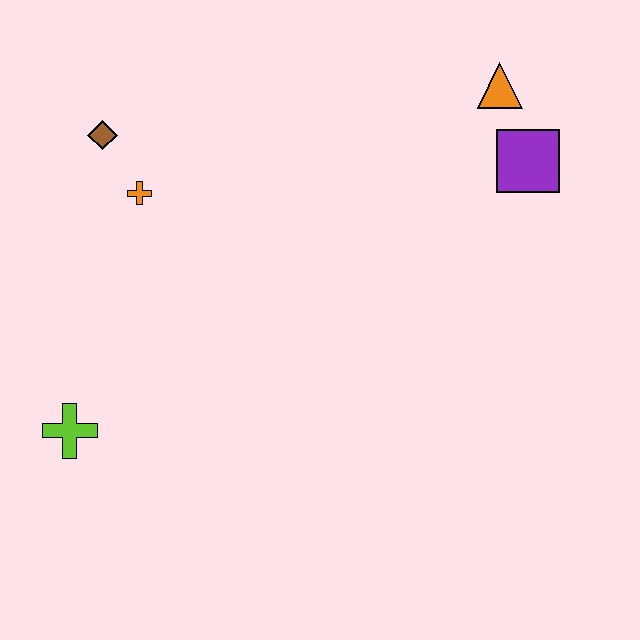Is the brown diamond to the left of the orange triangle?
Yes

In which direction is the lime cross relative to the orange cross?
The lime cross is below the orange cross.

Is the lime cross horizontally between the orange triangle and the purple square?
No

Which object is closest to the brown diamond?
The orange cross is closest to the brown diamond.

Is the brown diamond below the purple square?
No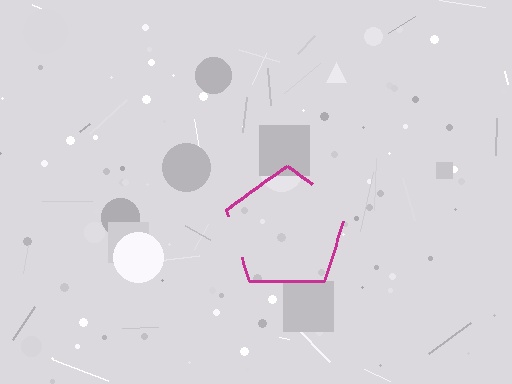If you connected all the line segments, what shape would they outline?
They would outline a pentagon.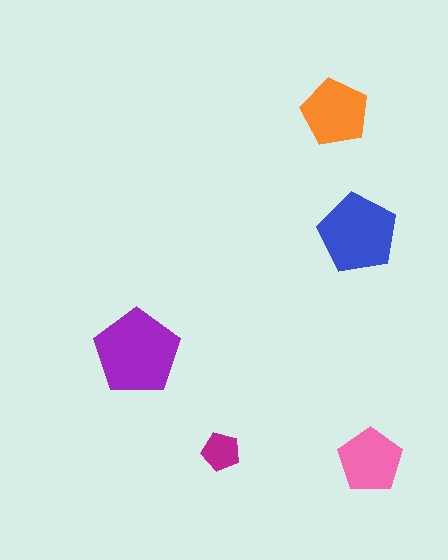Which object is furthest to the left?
The purple pentagon is leftmost.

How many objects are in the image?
There are 5 objects in the image.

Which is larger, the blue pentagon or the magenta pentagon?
The blue one.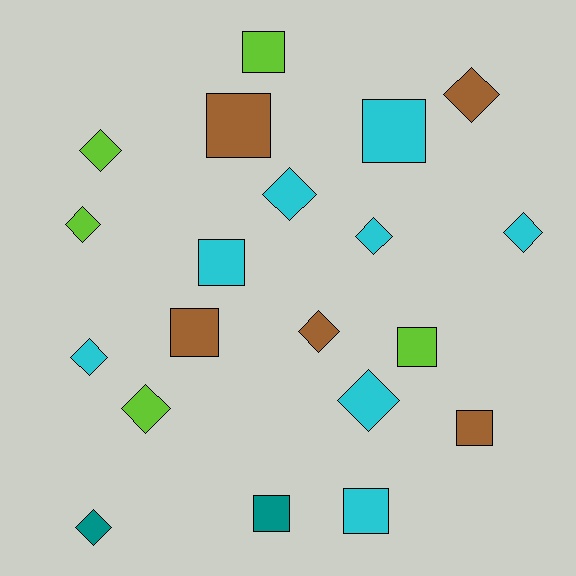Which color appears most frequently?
Cyan, with 8 objects.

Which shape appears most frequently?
Diamond, with 11 objects.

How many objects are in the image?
There are 20 objects.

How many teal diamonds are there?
There is 1 teal diamond.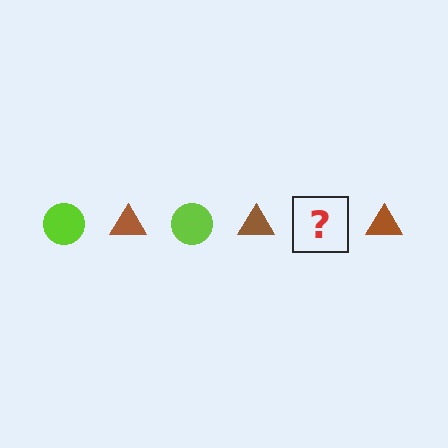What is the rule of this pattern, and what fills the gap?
The rule is that the pattern alternates between lime circle and brown triangle. The gap should be filled with a lime circle.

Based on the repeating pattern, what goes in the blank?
The blank should be a lime circle.